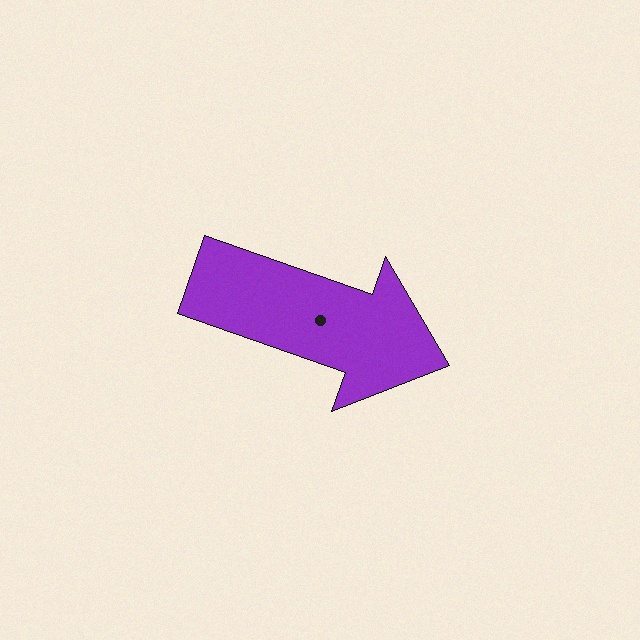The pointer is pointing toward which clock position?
Roughly 4 o'clock.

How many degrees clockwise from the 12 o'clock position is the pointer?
Approximately 109 degrees.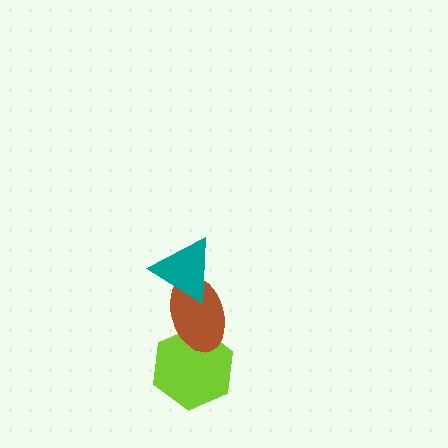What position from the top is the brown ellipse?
The brown ellipse is 2nd from the top.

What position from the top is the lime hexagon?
The lime hexagon is 3rd from the top.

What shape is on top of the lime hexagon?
The brown ellipse is on top of the lime hexagon.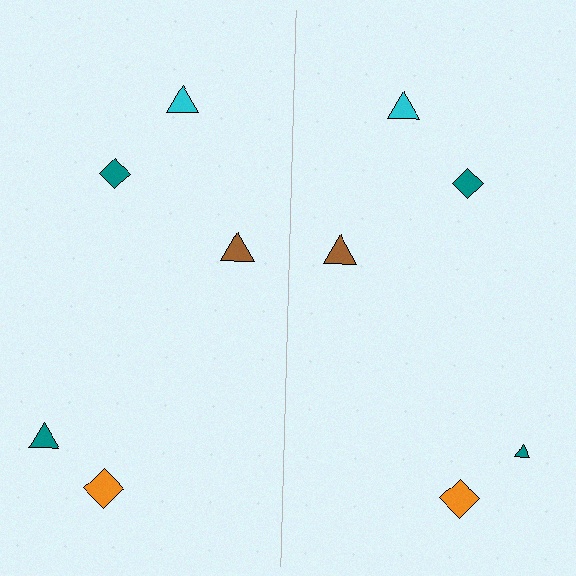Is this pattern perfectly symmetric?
No, the pattern is not perfectly symmetric. The teal triangle on the right side has a different size than its mirror counterpart.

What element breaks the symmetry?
The teal triangle on the right side has a different size than its mirror counterpart.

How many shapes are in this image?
There are 10 shapes in this image.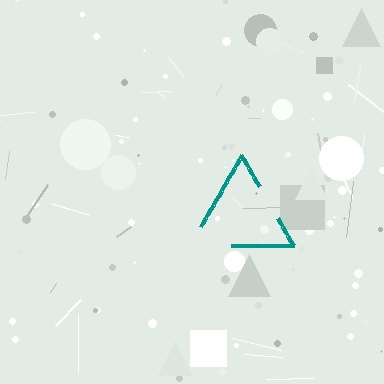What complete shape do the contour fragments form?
The contour fragments form a triangle.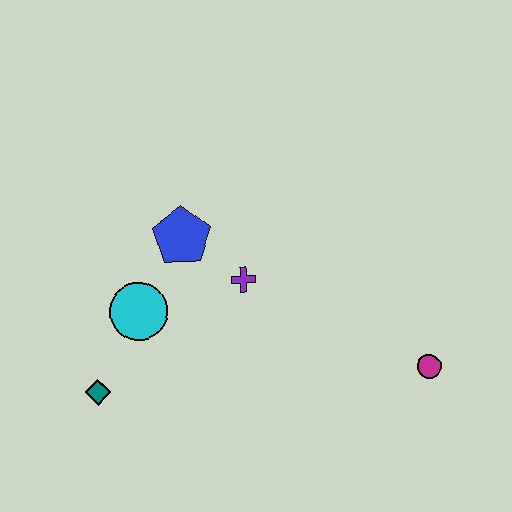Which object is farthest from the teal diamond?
The magenta circle is farthest from the teal diamond.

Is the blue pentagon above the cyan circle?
Yes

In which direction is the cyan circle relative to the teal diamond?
The cyan circle is above the teal diamond.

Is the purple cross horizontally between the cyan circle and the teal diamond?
No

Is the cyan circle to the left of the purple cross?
Yes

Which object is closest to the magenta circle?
The purple cross is closest to the magenta circle.